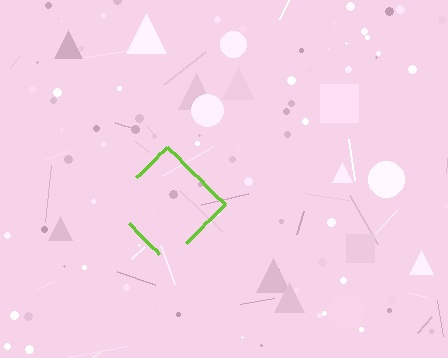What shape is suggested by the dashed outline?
The dashed outline suggests a diamond.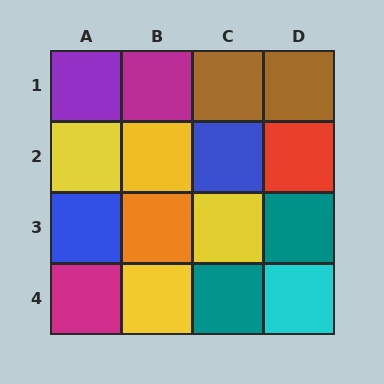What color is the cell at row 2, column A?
Yellow.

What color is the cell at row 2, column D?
Red.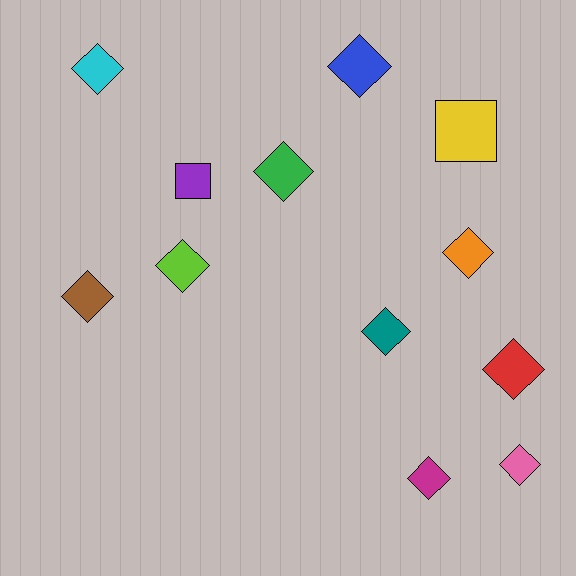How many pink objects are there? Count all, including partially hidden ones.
There is 1 pink object.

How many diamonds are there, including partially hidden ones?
There are 10 diamonds.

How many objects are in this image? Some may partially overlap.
There are 12 objects.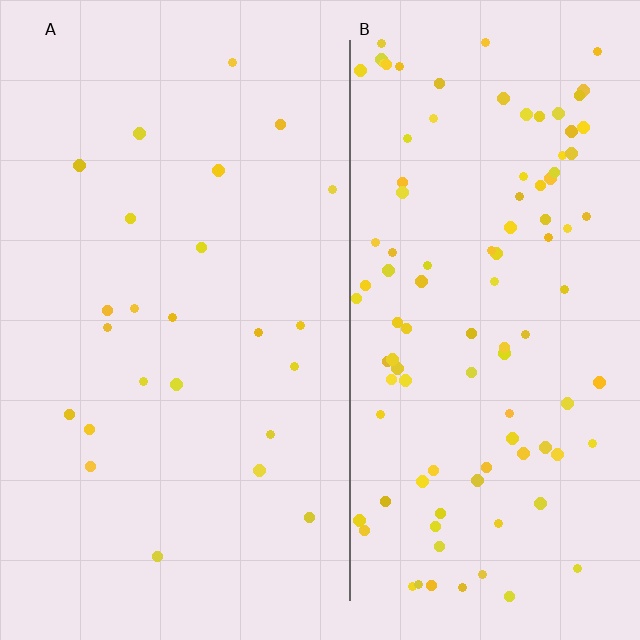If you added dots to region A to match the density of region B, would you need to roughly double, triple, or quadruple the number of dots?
Approximately quadruple.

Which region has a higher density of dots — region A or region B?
B (the right).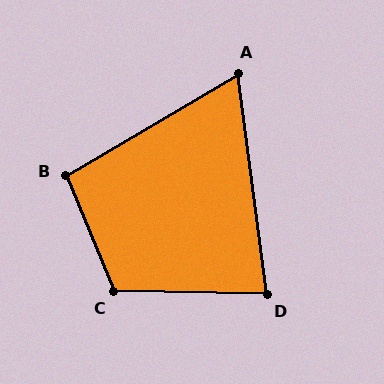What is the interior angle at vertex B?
Approximately 98 degrees (obtuse).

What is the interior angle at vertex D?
Approximately 82 degrees (acute).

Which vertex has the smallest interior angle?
A, at approximately 67 degrees.